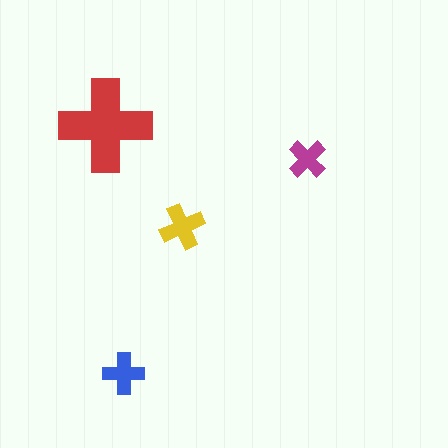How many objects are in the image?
There are 4 objects in the image.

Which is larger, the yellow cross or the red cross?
The red one.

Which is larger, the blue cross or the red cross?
The red one.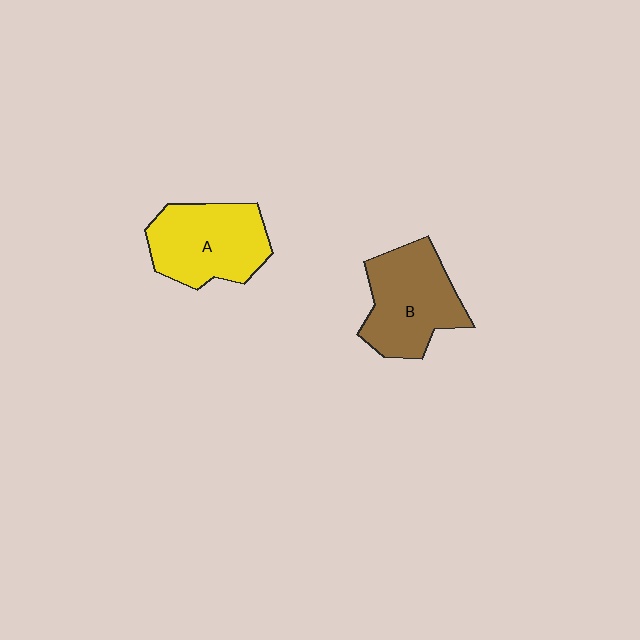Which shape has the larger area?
Shape B (brown).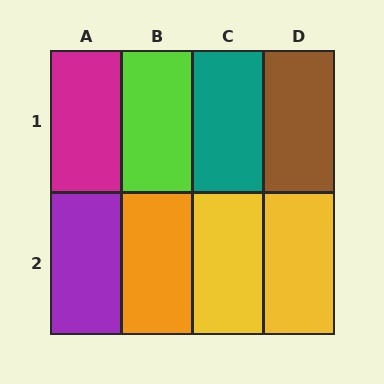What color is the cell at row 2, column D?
Yellow.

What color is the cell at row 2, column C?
Yellow.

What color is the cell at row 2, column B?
Orange.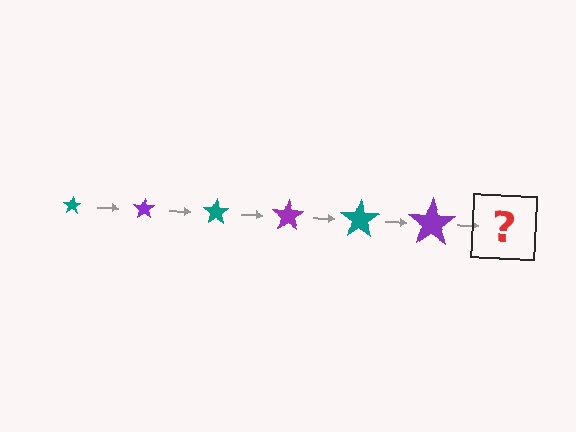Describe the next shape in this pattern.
It should be a teal star, larger than the previous one.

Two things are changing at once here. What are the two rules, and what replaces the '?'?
The two rules are that the star grows larger each step and the color cycles through teal and purple. The '?' should be a teal star, larger than the previous one.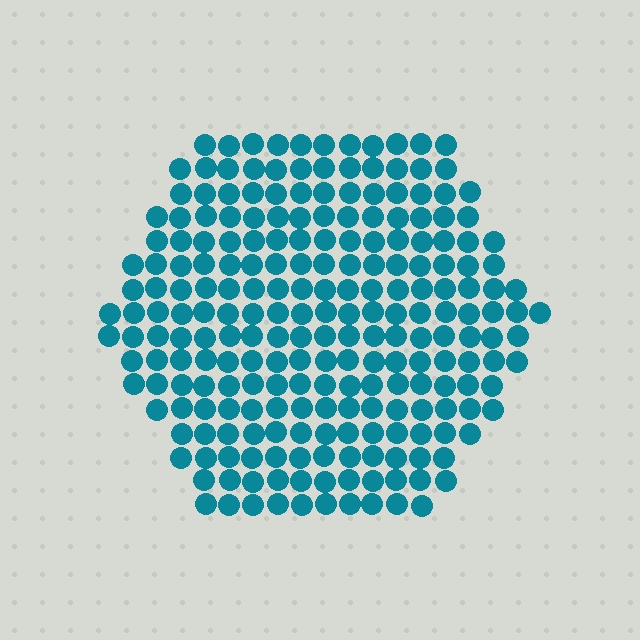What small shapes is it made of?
It is made of small circles.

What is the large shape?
The large shape is a hexagon.